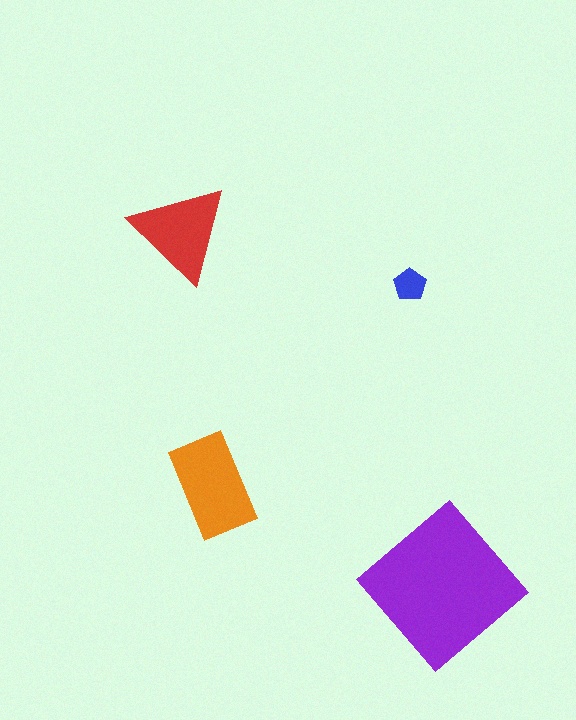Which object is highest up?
The red triangle is topmost.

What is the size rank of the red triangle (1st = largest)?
3rd.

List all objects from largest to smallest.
The purple diamond, the orange rectangle, the red triangle, the blue pentagon.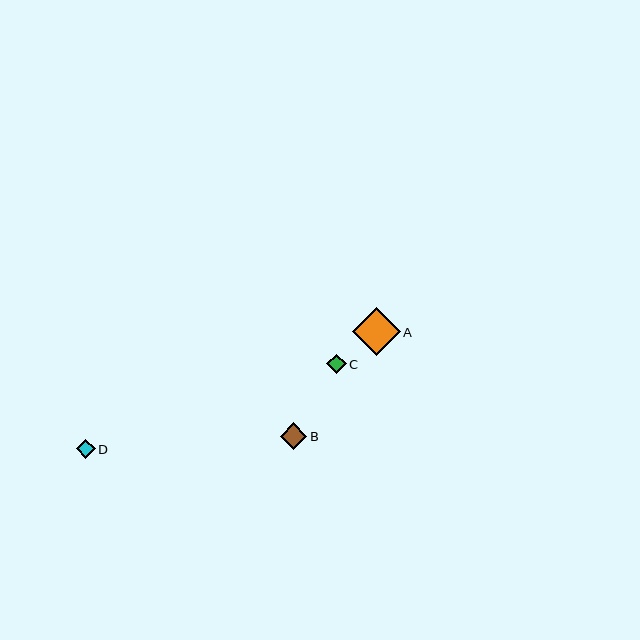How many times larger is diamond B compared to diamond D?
Diamond B is approximately 1.4 times the size of diamond D.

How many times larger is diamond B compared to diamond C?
Diamond B is approximately 1.4 times the size of diamond C.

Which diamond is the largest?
Diamond A is the largest with a size of approximately 48 pixels.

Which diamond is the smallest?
Diamond D is the smallest with a size of approximately 19 pixels.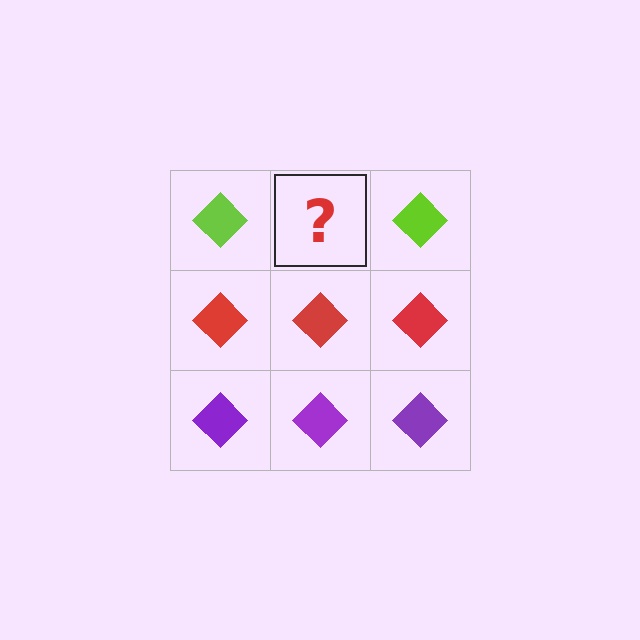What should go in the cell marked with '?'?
The missing cell should contain a lime diamond.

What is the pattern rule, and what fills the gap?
The rule is that each row has a consistent color. The gap should be filled with a lime diamond.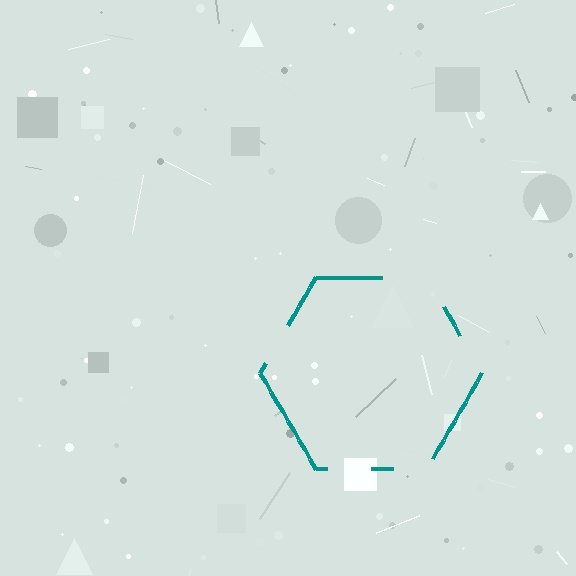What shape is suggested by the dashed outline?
The dashed outline suggests a hexagon.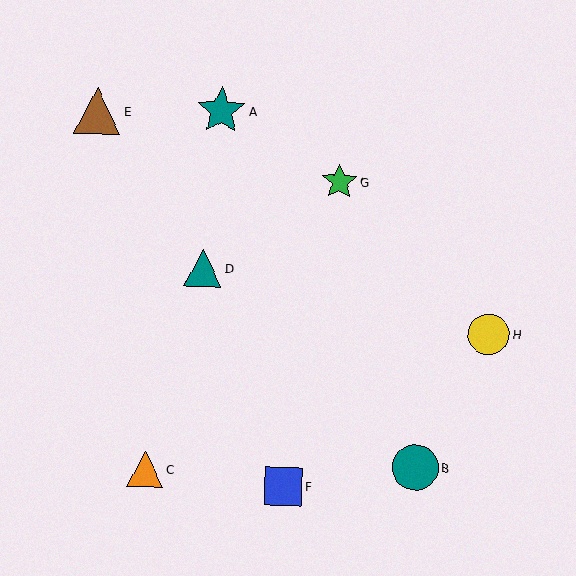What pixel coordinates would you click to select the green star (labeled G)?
Click at (339, 182) to select the green star G.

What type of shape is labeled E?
Shape E is a brown triangle.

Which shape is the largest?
The teal star (labeled A) is the largest.